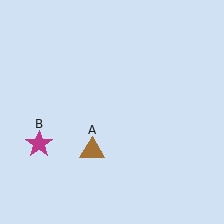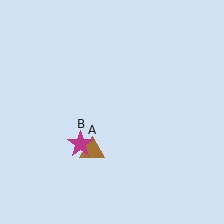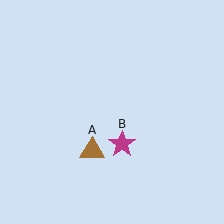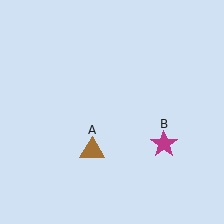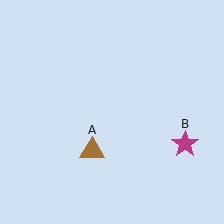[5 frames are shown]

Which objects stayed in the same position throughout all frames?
Brown triangle (object A) remained stationary.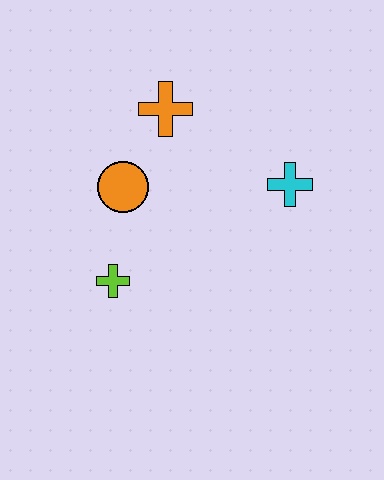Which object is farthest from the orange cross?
The lime cross is farthest from the orange cross.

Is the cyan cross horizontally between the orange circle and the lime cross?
No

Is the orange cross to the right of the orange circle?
Yes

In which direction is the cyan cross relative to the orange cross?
The cyan cross is to the right of the orange cross.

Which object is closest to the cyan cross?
The orange cross is closest to the cyan cross.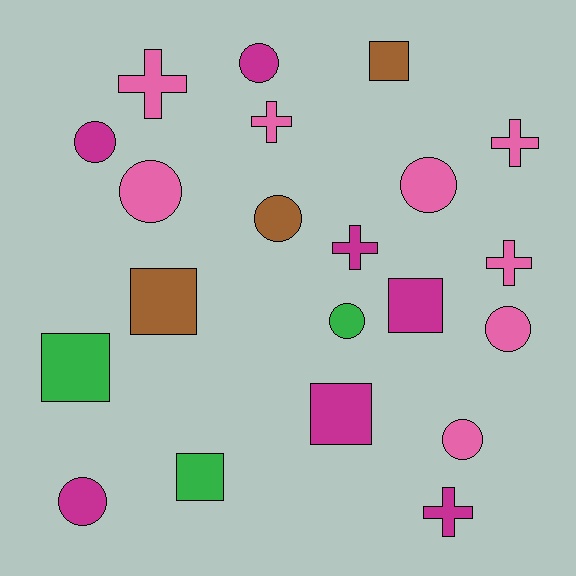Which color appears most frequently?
Pink, with 8 objects.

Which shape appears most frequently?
Circle, with 9 objects.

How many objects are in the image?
There are 21 objects.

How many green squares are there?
There are 2 green squares.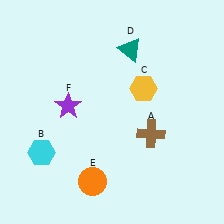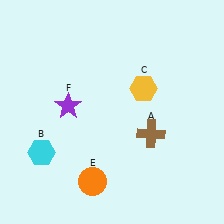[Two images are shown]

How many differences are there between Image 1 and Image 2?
There is 1 difference between the two images.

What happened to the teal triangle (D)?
The teal triangle (D) was removed in Image 2. It was in the top-right area of Image 1.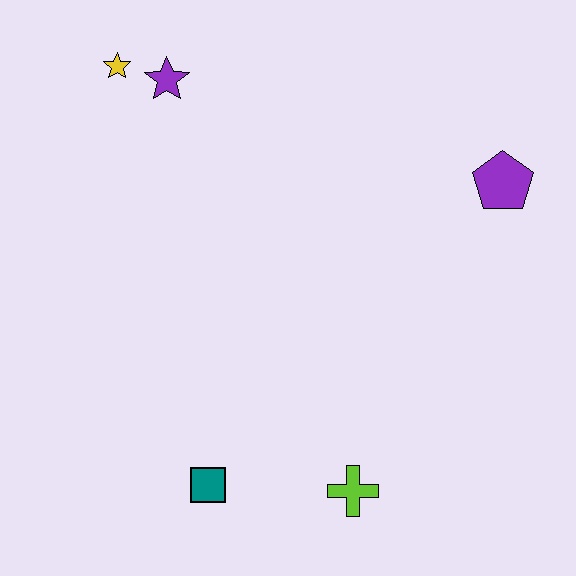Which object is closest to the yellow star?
The purple star is closest to the yellow star.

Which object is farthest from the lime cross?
The yellow star is farthest from the lime cross.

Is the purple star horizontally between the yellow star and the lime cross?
Yes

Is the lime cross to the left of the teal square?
No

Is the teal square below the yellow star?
Yes